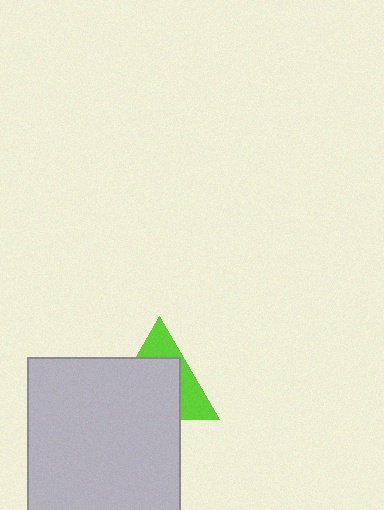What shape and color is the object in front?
The object in front is a light gray rectangle.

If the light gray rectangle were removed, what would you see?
You would see the complete lime triangle.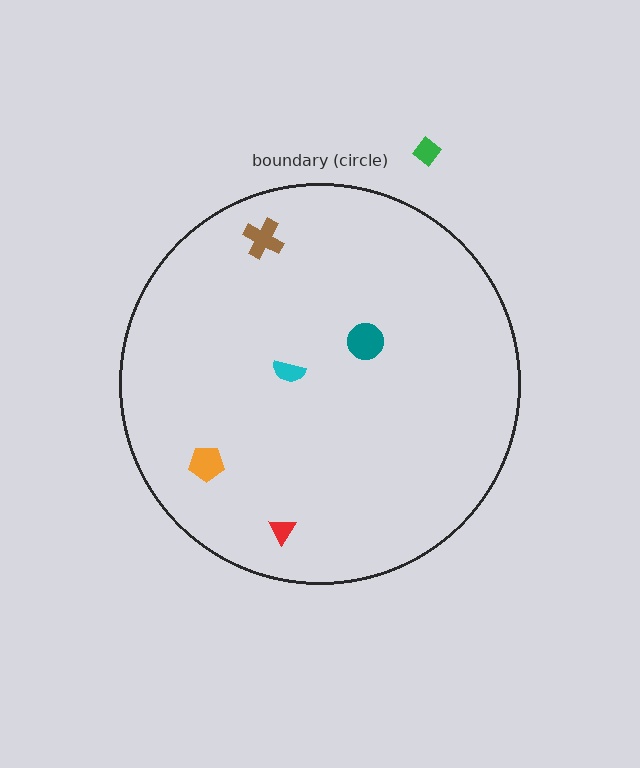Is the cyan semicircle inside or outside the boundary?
Inside.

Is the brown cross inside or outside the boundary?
Inside.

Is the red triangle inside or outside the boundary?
Inside.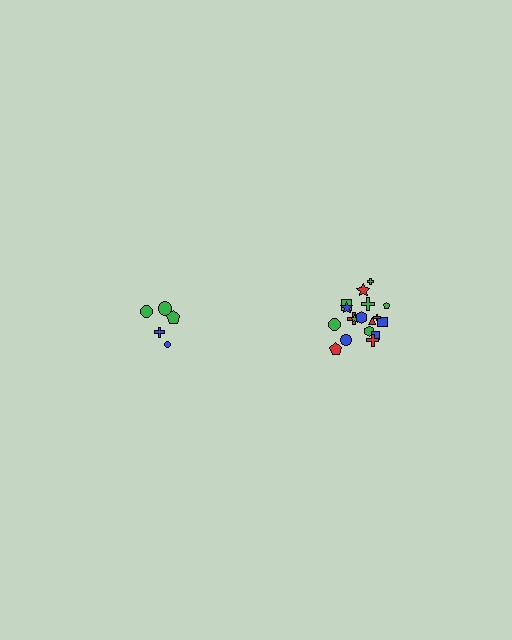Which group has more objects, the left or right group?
The right group.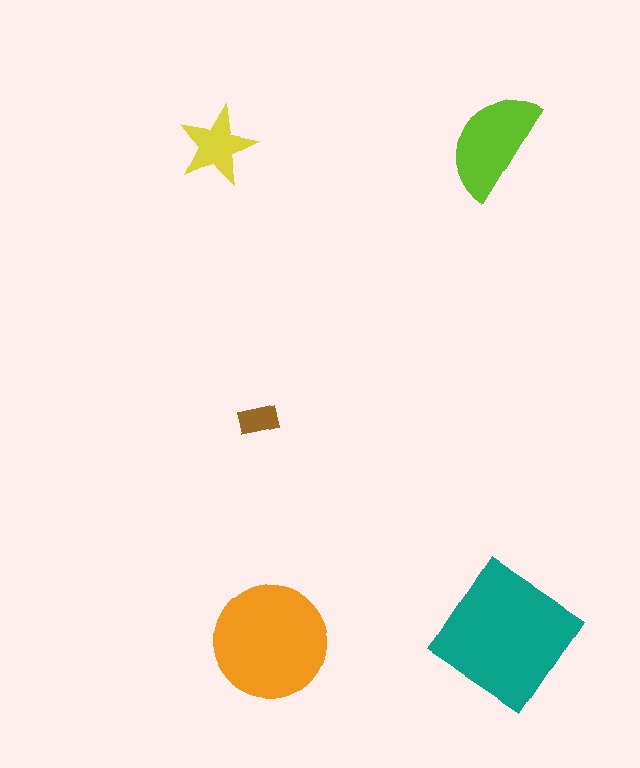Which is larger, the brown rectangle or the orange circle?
The orange circle.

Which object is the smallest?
The brown rectangle.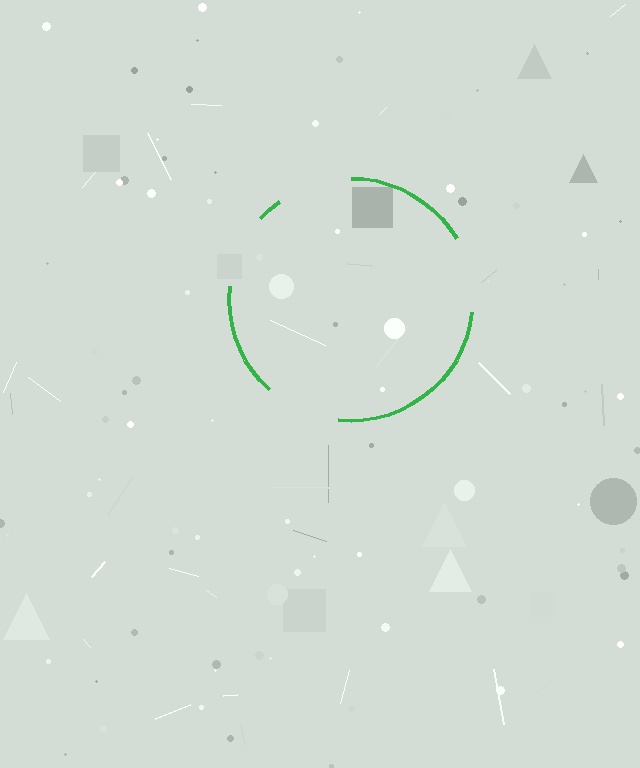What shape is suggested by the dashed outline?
The dashed outline suggests a circle.